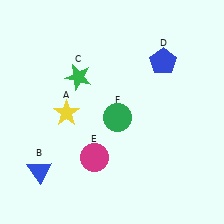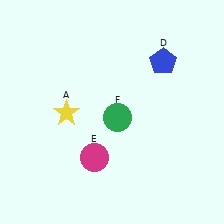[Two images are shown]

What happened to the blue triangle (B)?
The blue triangle (B) was removed in Image 2. It was in the bottom-left area of Image 1.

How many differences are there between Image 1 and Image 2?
There are 2 differences between the two images.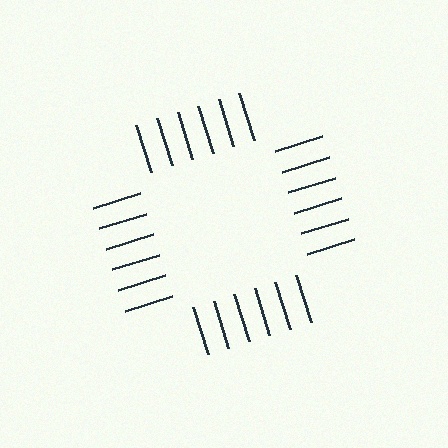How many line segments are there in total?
24 — 6 along each of the 4 edges.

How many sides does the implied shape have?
4 sides — the line-ends trace a square.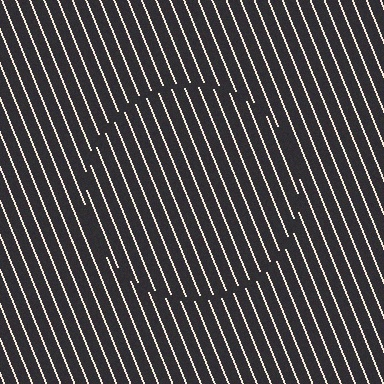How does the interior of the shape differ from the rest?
The interior of the shape contains the same grating, shifted by half a period — the contour is defined by the phase discontinuity where line-ends from the inner and outer gratings abut.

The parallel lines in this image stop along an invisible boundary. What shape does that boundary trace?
An illusory circle. The interior of the shape contains the same grating, shifted by half a period — the contour is defined by the phase discontinuity where line-ends from the inner and outer gratings abut.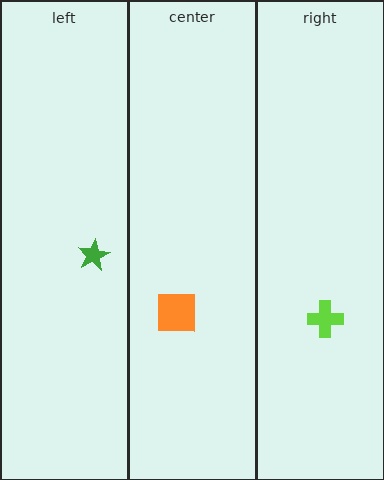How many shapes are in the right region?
1.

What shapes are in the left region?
The green star.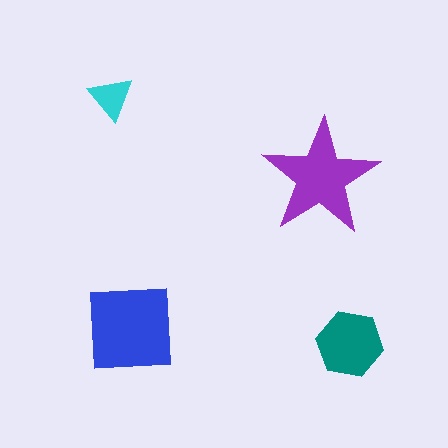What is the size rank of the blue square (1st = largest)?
1st.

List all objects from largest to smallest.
The blue square, the purple star, the teal hexagon, the cyan triangle.